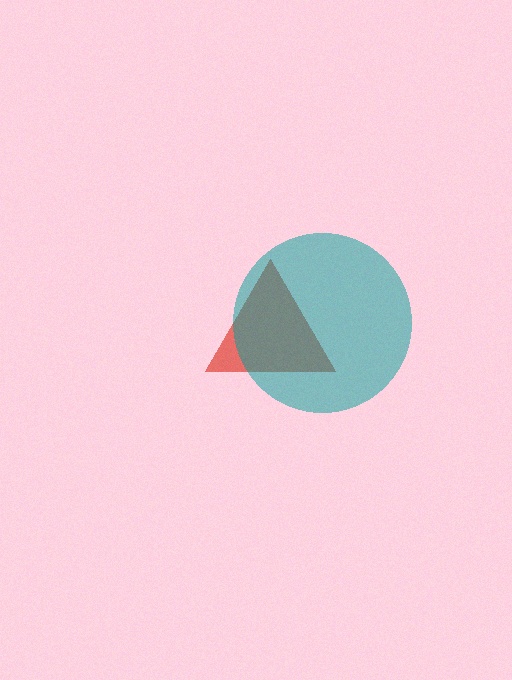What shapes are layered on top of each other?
The layered shapes are: a red triangle, a teal circle.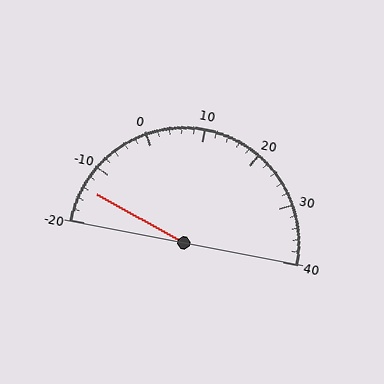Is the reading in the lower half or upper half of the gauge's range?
The reading is in the lower half of the range (-20 to 40).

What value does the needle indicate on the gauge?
The needle indicates approximately -14.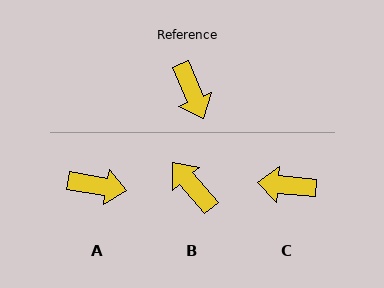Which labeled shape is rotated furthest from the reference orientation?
B, about 162 degrees away.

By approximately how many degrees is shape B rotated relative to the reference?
Approximately 162 degrees clockwise.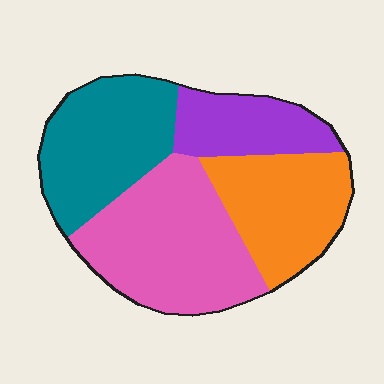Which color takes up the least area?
Purple, at roughly 15%.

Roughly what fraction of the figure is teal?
Teal takes up between a quarter and a half of the figure.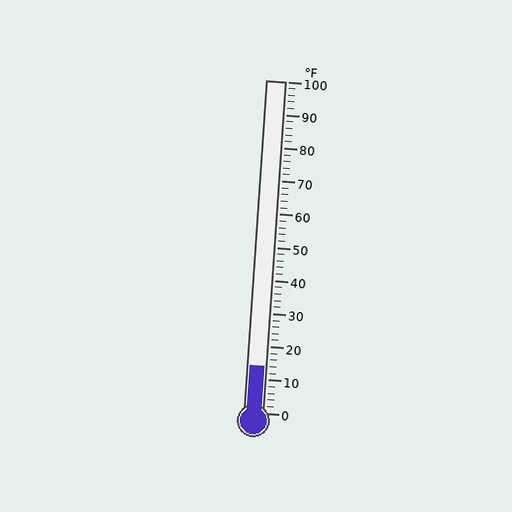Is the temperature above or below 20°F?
The temperature is below 20°F.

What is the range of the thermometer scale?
The thermometer scale ranges from 0°F to 100°F.